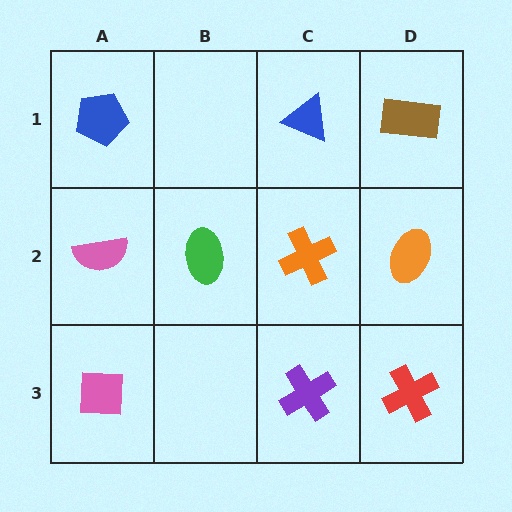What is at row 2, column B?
A green ellipse.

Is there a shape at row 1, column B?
No, that cell is empty.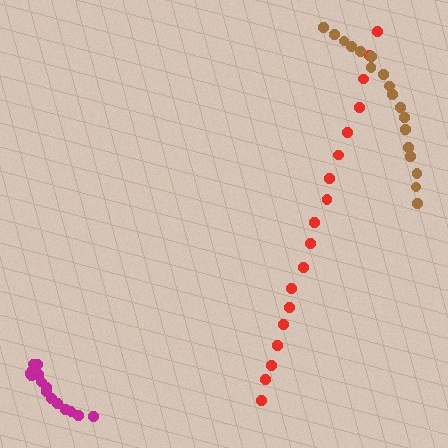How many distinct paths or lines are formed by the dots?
There are 3 distinct paths.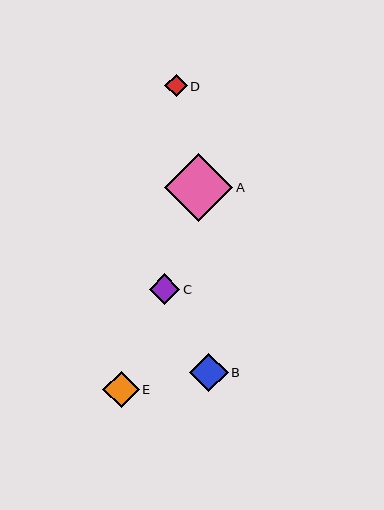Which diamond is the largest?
Diamond A is the largest with a size of approximately 68 pixels.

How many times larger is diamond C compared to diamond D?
Diamond C is approximately 1.4 times the size of diamond D.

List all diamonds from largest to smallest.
From largest to smallest: A, B, E, C, D.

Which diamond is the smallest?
Diamond D is the smallest with a size of approximately 22 pixels.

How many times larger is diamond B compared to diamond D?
Diamond B is approximately 1.7 times the size of diamond D.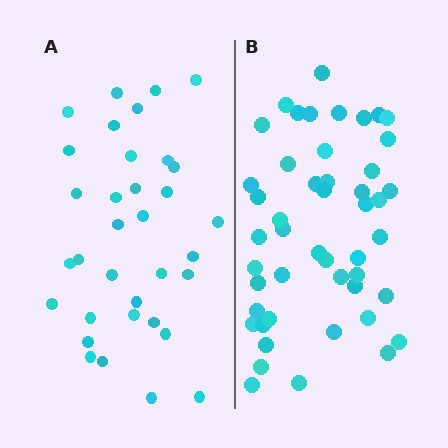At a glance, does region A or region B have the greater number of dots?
Region B (the right region) has more dots.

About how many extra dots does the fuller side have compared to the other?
Region B has approximately 15 more dots than region A.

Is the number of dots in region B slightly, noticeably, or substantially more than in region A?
Region B has noticeably more, but not dramatically so. The ratio is roughly 1.4 to 1.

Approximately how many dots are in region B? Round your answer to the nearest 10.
About 50 dots. (The exact count is 48, which rounds to 50.)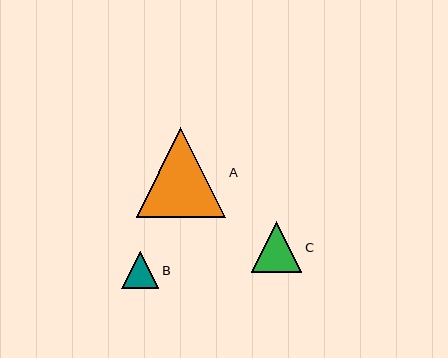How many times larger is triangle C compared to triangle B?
Triangle C is approximately 1.4 times the size of triangle B.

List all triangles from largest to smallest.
From largest to smallest: A, C, B.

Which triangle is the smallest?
Triangle B is the smallest with a size of approximately 37 pixels.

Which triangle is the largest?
Triangle A is the largest with a size of approximately 90 pixels.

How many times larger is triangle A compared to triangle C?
Triangle A is approximately 1.8 times the size of triangle C.